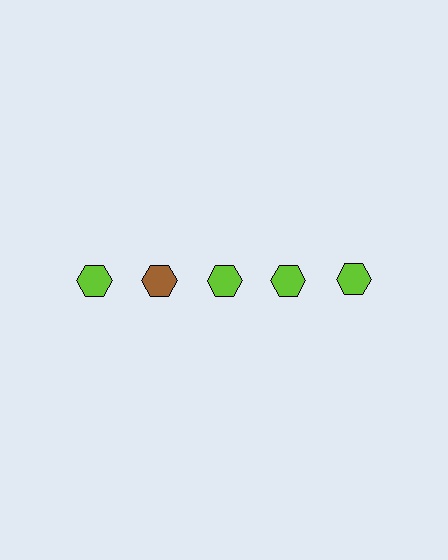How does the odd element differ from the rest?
It has a different color: brown instead of lime.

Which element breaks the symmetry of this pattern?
The brown hexagon in the top row, second from left column breaks the symmetry. All other shapes are lime hexagons.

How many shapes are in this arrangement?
There are 5 shapes arranged in a grid pattern.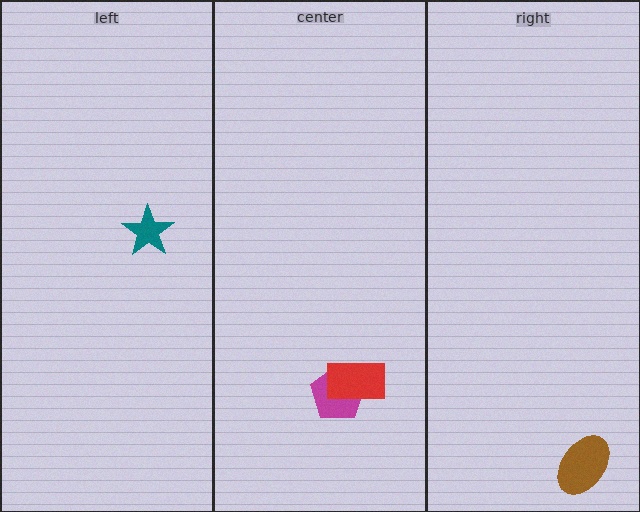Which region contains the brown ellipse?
The right region.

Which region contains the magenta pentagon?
The center region.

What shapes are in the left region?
The teal star.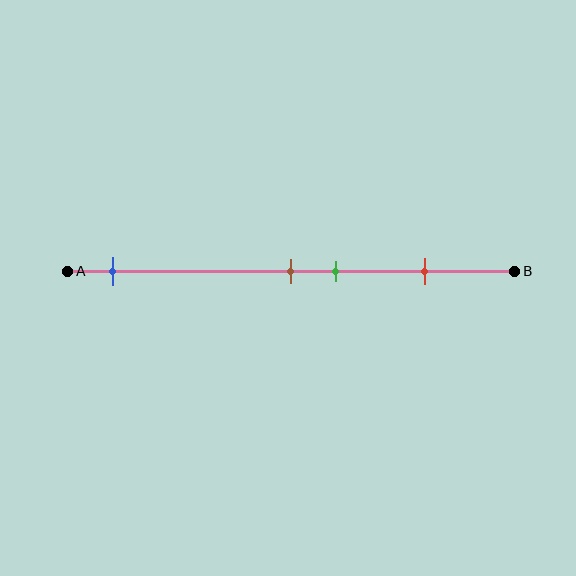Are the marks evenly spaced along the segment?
No, the marks are not evenly spaced.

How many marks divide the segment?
There are 4 marks dividing the segment.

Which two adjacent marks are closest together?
The brown and green marks are the closest adjacent pair.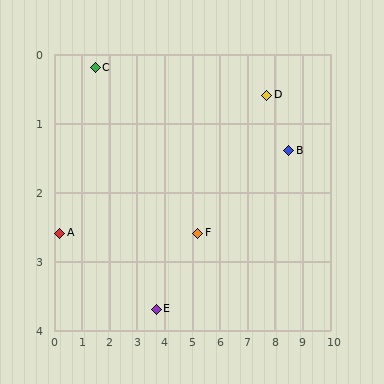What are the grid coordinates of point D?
Point D is at approximately (7.7, 0.6).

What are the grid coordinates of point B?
Point B is at approximately (8.5, 1.4).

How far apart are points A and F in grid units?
Points A and F are about 5.0 grid units apart.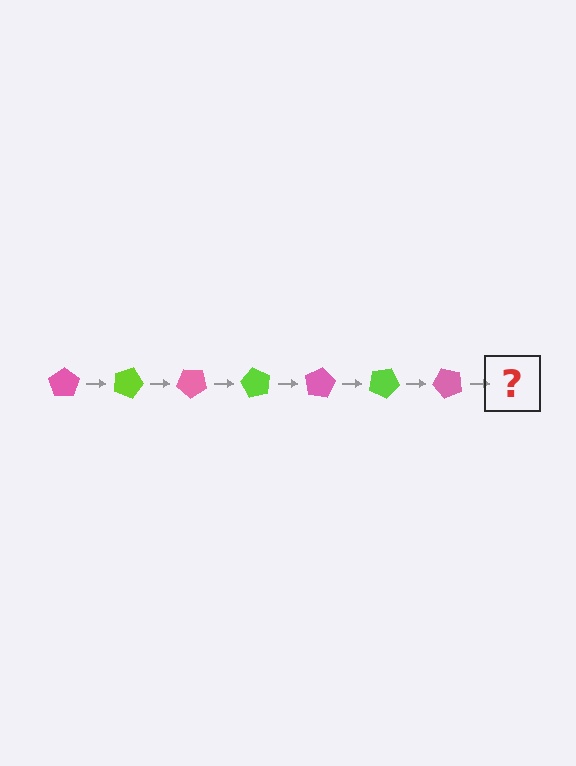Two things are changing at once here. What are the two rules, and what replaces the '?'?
The two rules are that it rotates 20 degrees each step and the color cycles through pink and lime. The '?' should be a lime pentagon, rotated 140 degrees from the start.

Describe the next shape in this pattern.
It should be a lime pentagon, rotated 140 degrees from the start.